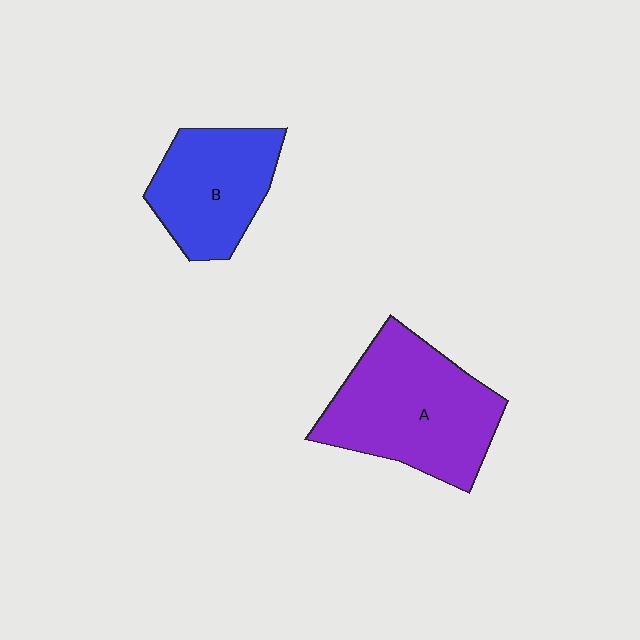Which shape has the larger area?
Shape A (purple).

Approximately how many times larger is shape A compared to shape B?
Approximately 1.4 times.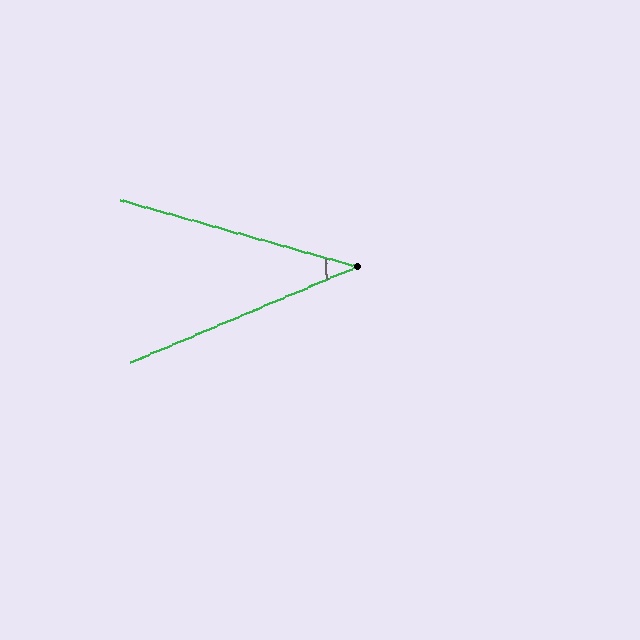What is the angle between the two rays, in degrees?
Approximately 39 degrees.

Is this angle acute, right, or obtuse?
It is acute.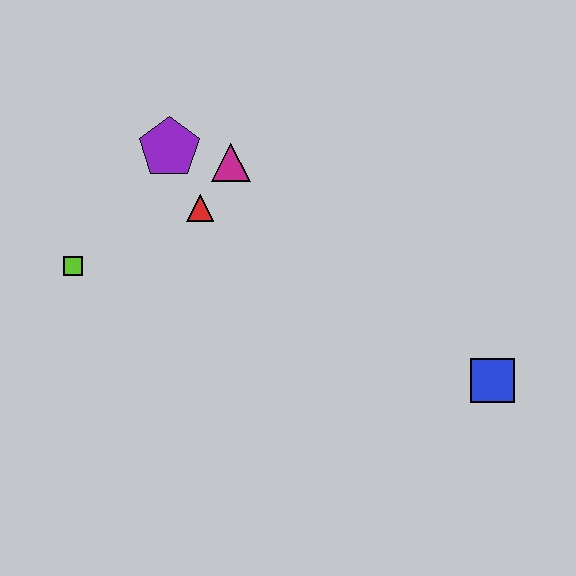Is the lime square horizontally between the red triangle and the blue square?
No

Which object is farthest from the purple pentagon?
The blue square is farthest from the purple pentagon.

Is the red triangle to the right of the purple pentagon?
Yes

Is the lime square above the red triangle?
No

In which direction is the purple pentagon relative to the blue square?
The purple pentagon is to the left of the blue square.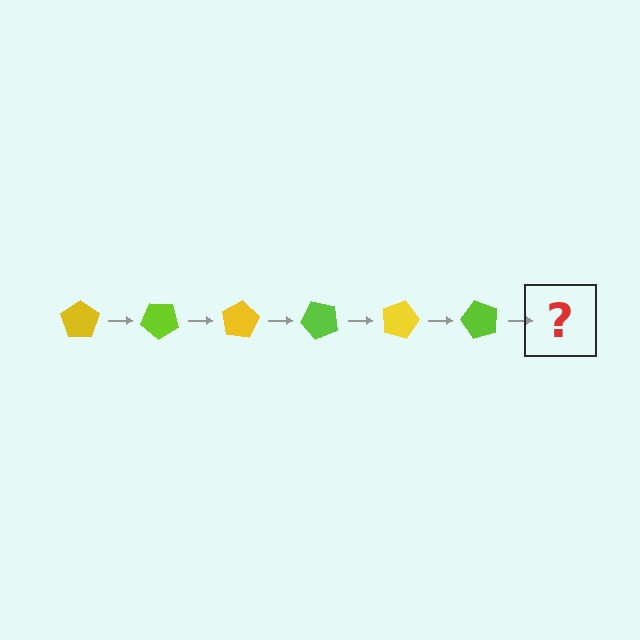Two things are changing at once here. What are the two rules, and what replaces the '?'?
The two rules are that it rotates 40 degrees each step and the color cycles through yellow and lime. The '?' should be a yellow pentagon, rotated 240 degrees from the start.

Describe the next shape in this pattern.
It should be a yellow pentagon, rotated 240 degrees from the start.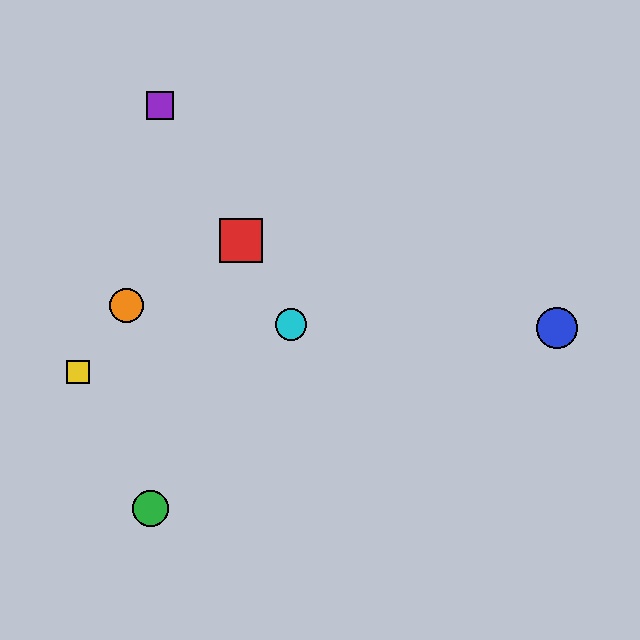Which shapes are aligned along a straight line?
The red square, the purple square, the cyan circle are aligned along a straight line.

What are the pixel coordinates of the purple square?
The purple square is at (160, 105).